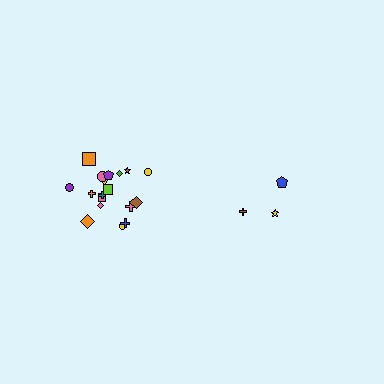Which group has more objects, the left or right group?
The left group.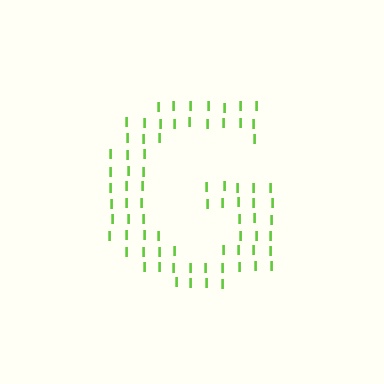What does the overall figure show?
The overall figure shows the letter G.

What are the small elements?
The small elements are letter I's.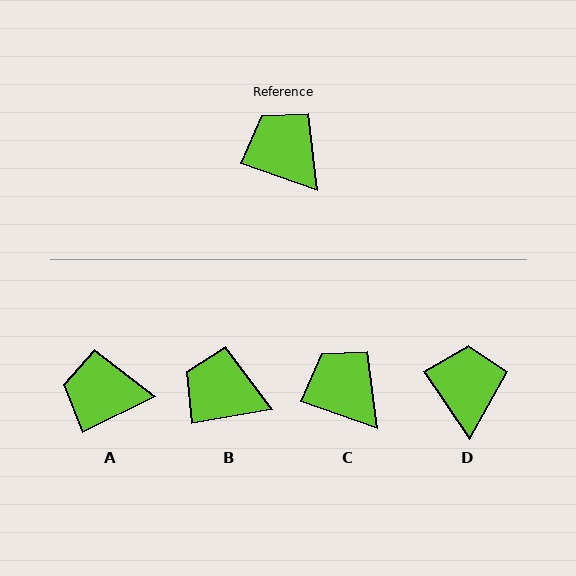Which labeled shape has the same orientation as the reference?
C.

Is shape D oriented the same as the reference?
No, it is off by about 36 degrees.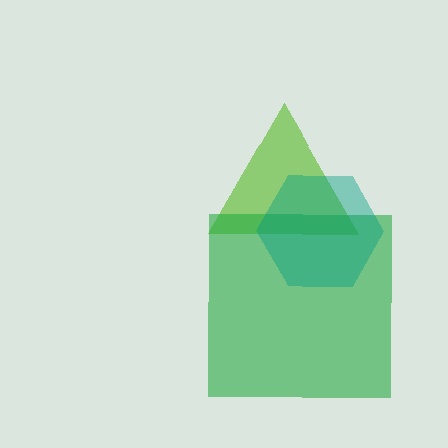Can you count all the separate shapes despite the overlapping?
Yes, there are 3 separate shapes.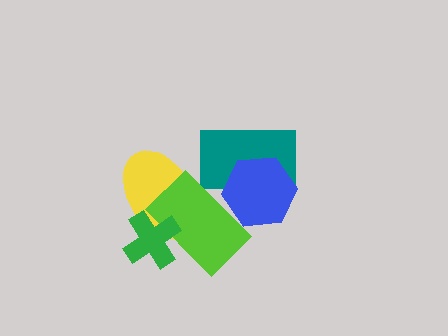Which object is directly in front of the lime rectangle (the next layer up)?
The blue hexagon is directly in front of the lime rectangle.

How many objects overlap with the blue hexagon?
2 objects overlap with the blue hexagon.